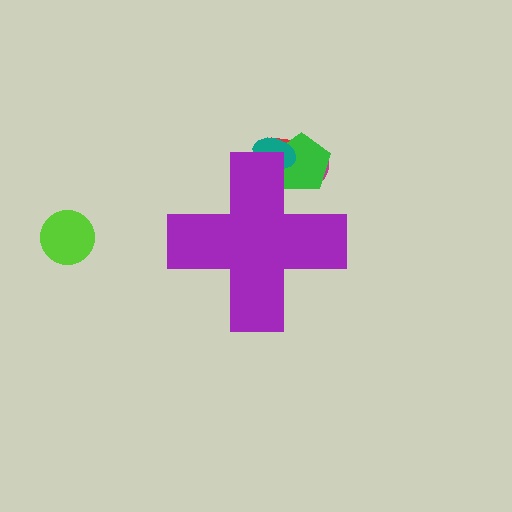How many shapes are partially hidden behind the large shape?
4 shapes are partially hidden.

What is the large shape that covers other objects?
A purple cross.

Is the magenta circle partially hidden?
Yes, the magenta circle is partially hidden behind the purple cross.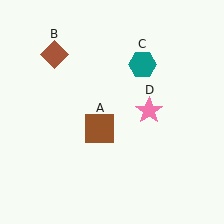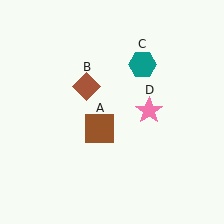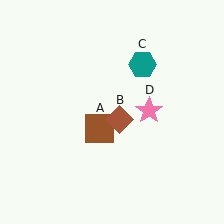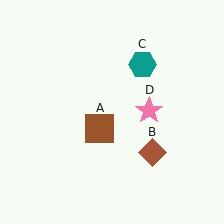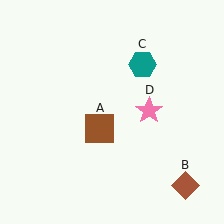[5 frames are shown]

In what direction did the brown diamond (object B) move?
The brown diamond (object B) moved down and to the right.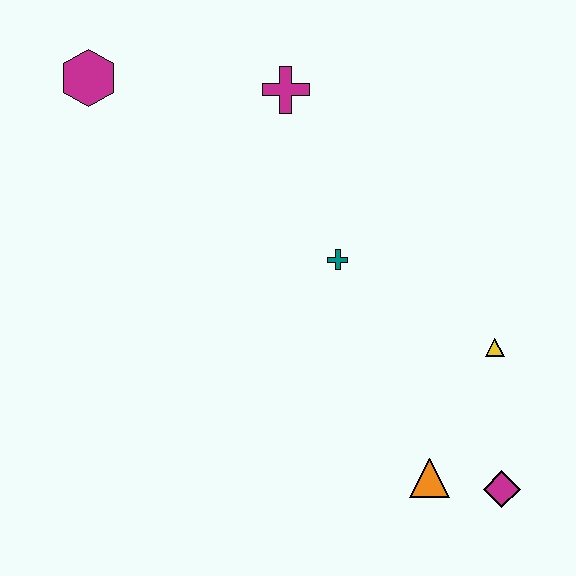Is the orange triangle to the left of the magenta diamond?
Yes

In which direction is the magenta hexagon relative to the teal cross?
The magenta hexagon is to the left of the teal cross.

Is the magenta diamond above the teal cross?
No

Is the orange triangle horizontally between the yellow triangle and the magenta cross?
Yes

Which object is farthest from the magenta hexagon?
The magenta diamond is farthest from the magenta hexagon.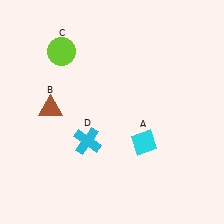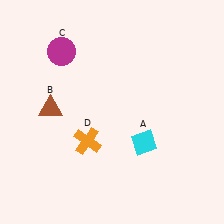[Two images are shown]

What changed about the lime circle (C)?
In Image 1, C is lime. In Image 2, it changed to magenta.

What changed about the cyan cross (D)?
In Image 1, D is cyan. In Image 2, it changed to orange.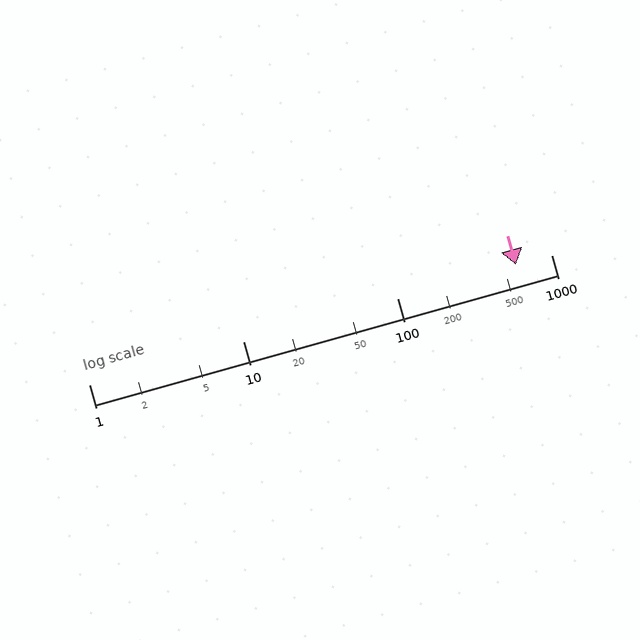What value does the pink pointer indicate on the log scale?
The pointer indicates approximately 590.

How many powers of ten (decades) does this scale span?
The scale spans 3 decades, from 1 to 1000.